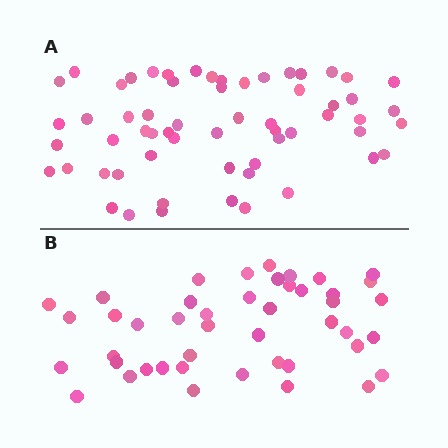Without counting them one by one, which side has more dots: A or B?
Region A (the top region) has more dots.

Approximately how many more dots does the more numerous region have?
Region A has approximately 15 more dots than region B.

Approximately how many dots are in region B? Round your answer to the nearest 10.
About 40 dots. (The exact count is 45, which rounds to 40.)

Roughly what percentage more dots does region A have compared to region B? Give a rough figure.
About 35% more.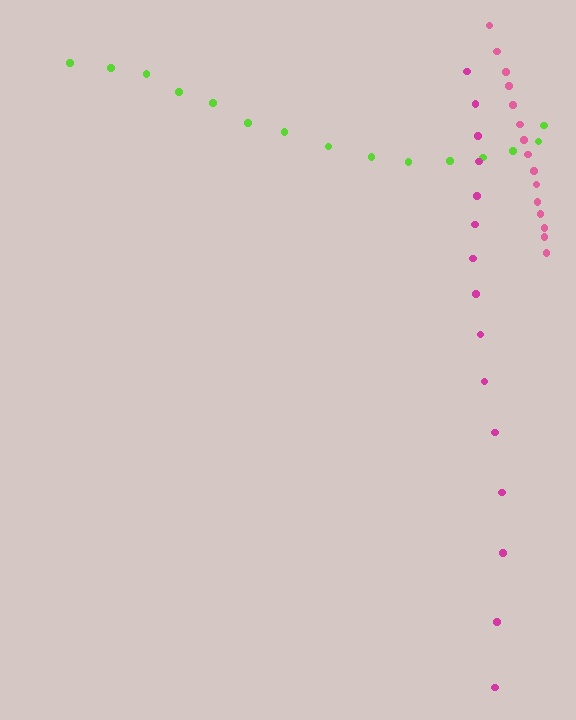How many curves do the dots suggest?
There are 3 distinct paths.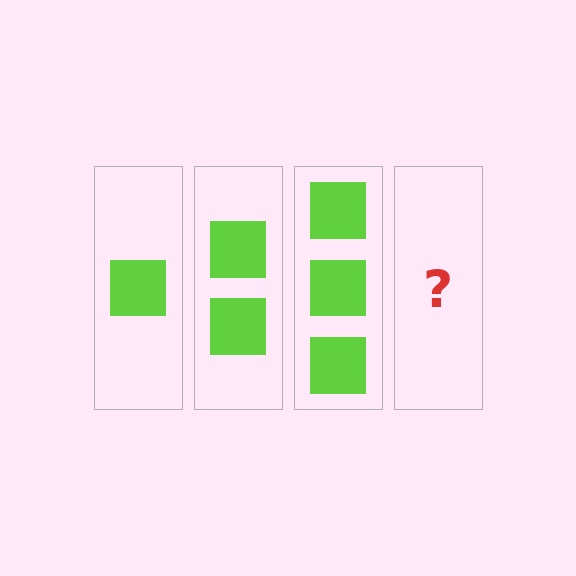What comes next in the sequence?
The next element should be 4 squares.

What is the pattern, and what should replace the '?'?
The pattern is that each step adds one more square. The '?' should be 4 squares.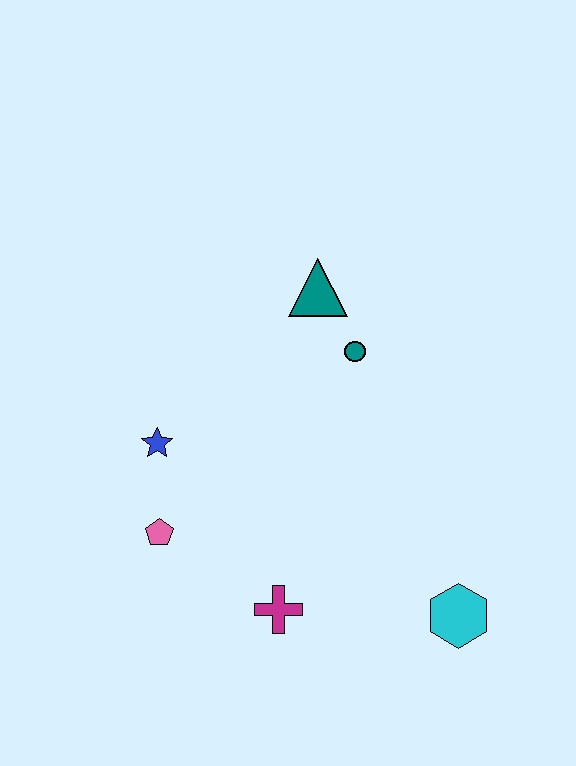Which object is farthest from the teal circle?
The cyan hexagon is farthest from the teal circle.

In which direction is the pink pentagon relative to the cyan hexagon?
The pink pentagon is to the left of the cyan hexagon.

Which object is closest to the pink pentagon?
The blue star is closest to the pink pentagon.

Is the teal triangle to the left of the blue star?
No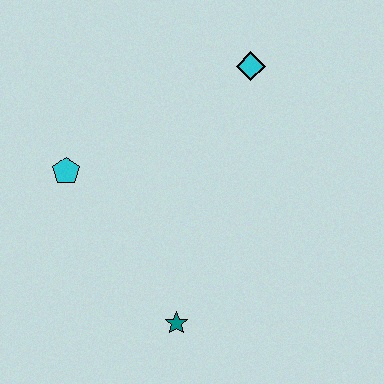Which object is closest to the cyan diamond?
The cyan pentagon is closest to the cyan diamond.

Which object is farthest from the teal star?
The cyan diamond is farthest from the teal star.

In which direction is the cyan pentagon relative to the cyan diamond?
The cyan pentagon is to the left of the cyan diamond.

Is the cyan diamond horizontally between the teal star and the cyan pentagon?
No